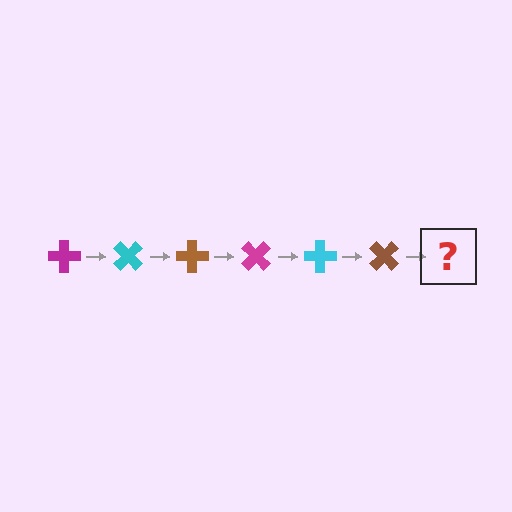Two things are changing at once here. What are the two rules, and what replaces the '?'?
The two rules are that it rotates 45 degrees each step and the color cycles through magenta, cyan, and brown. The '?' should be a magenta cross, rotated 270 degrees from the start.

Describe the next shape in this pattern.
It should be a magenta cross, rotated 270 degrees from the start.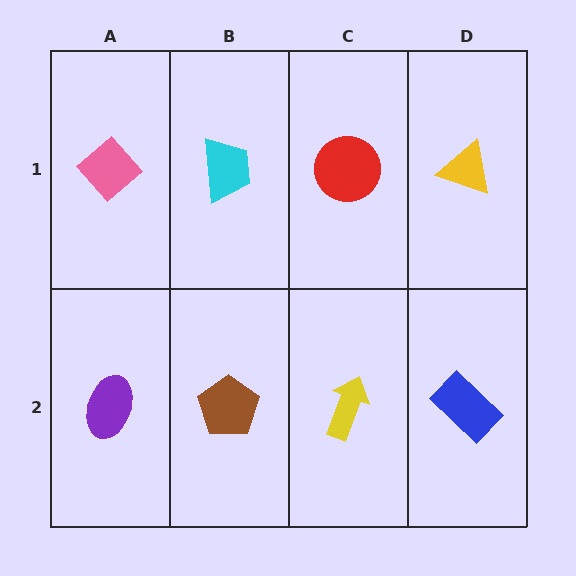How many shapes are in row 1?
4 shapes.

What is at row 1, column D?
A yellow triangle.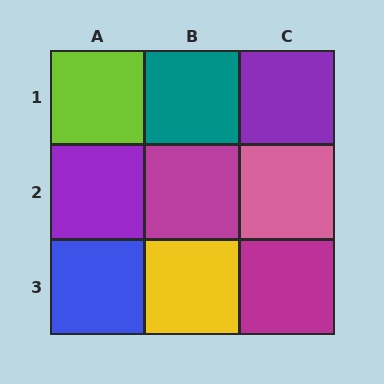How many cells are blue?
1 cell is blue.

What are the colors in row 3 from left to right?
Blue, yellow, magenta.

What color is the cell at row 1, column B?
Teal.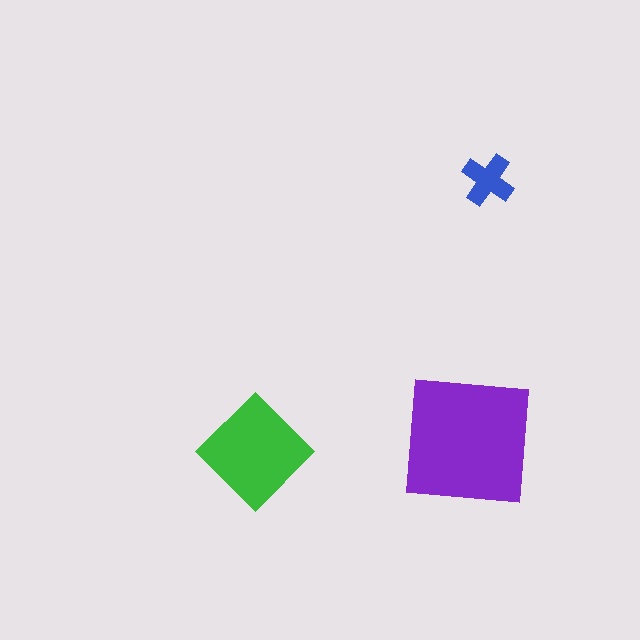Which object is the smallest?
The blue cross.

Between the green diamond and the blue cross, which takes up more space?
The green diamond.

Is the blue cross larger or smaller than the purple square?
Smaller.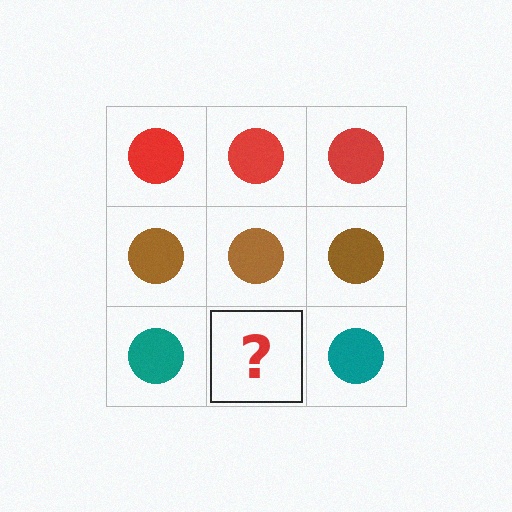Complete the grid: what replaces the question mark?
The question mark should be replaced with a teal circle.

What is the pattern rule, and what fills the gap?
The rule is that each row has a consistent color. The gap should be filled with a teal circle.